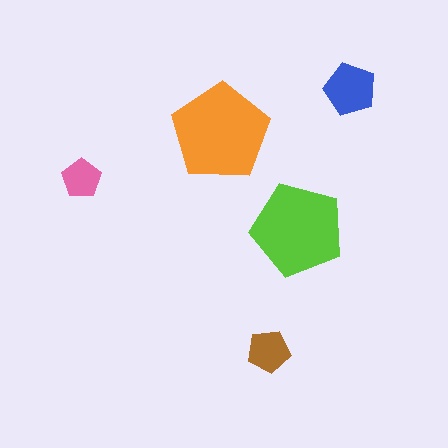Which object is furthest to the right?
The blue pentagon is rightmost.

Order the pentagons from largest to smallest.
the orange one, the lime one, the blue one, the brown one, the pink one.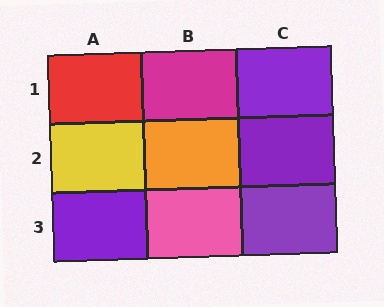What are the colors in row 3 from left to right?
Purple, pink, purple.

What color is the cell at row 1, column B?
Magenta.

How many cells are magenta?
1 cell is magenta.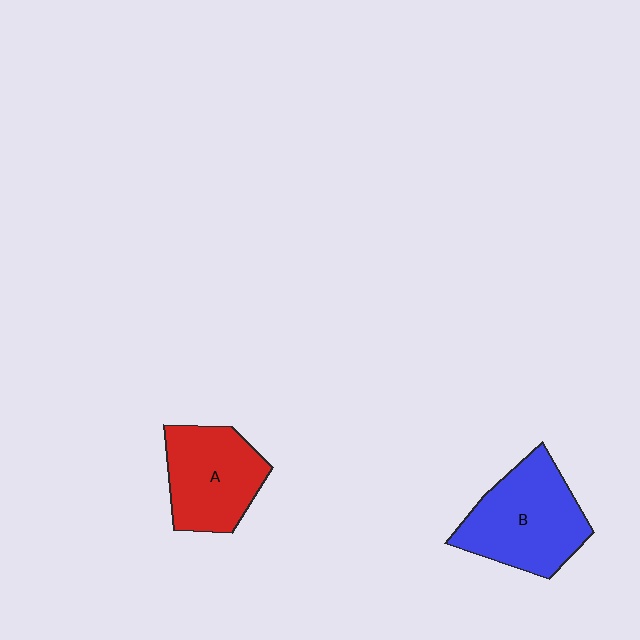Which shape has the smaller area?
Shape A (red).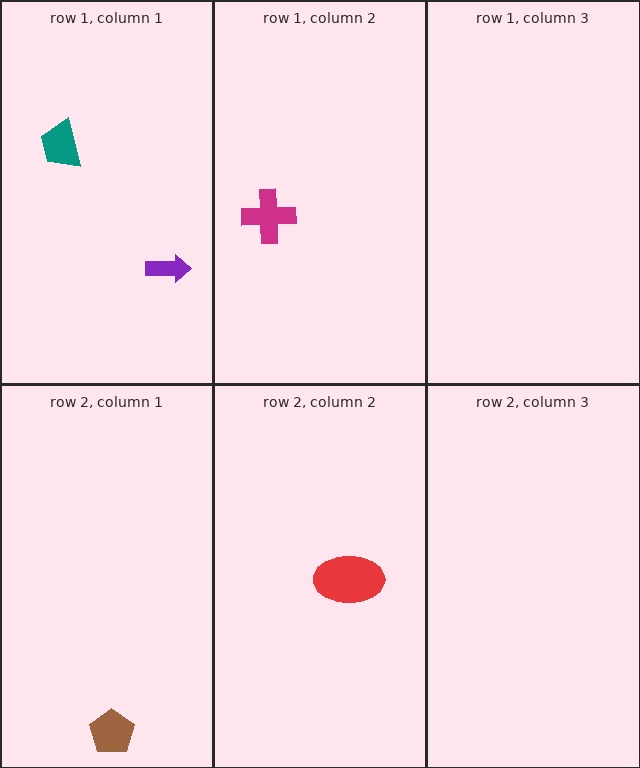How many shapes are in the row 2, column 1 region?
1.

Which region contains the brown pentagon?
The row 2, column 1 region.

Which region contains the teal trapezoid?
The row 1, column 1 region.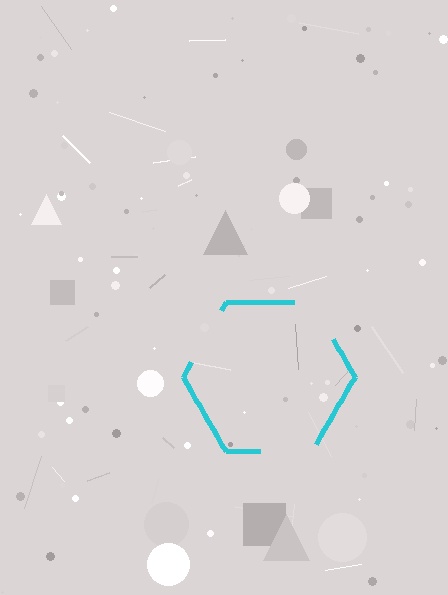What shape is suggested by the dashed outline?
The dashed outline suggests a hexagon.